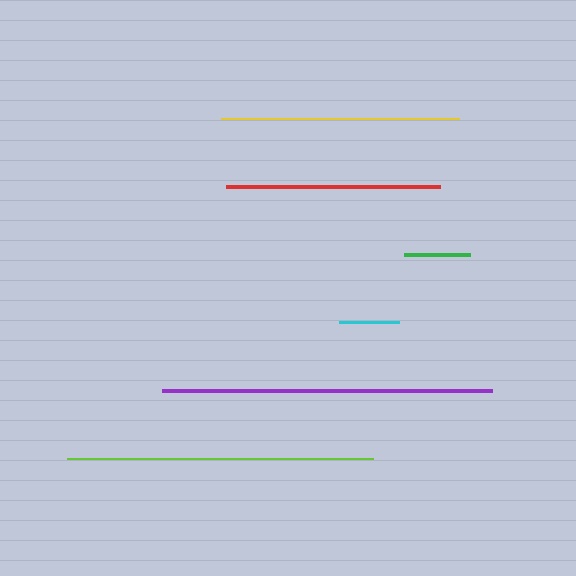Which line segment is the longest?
The purple line is the longest at approximately 330 pixels.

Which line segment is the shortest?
The cyan line is the shortest at approximately 60 pixels.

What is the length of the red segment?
The red segment is approximately 214 pixels long.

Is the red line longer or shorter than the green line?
The red line is longer than the green line.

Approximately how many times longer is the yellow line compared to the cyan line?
The yellow line is approximately 3.9 times the length of the cyan line.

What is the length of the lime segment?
The lime segment is approximately 306 pixels long.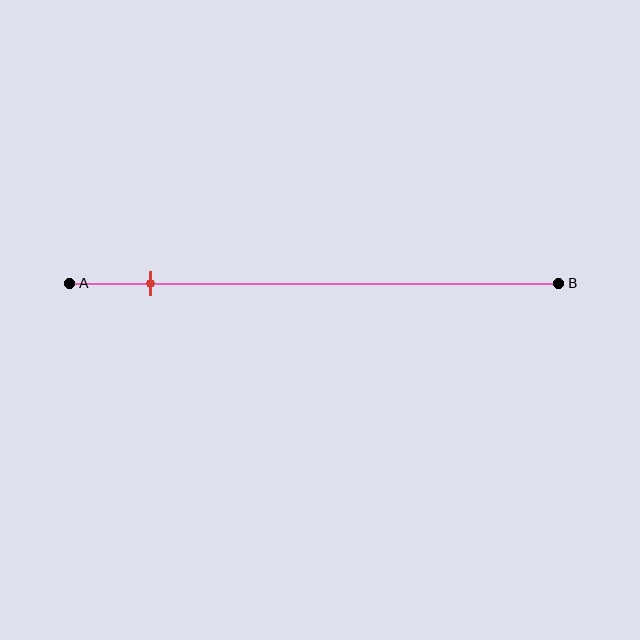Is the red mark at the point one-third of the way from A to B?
No, the mark is at about 15% from A, not at the 33% one-third point.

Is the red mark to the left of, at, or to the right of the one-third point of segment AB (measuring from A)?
The red mark is to the left of the one-third point of segment AB.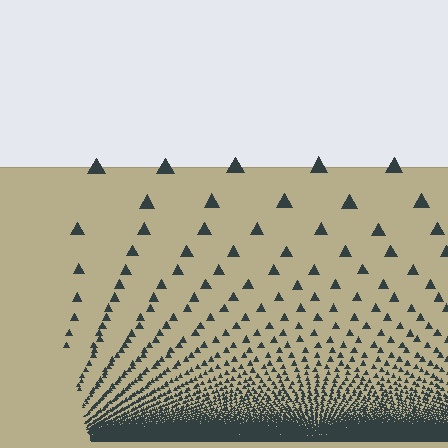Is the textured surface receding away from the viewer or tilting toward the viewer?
The surface appears to tilt toward the viewer. Texture elements get larger and sparser toward the top.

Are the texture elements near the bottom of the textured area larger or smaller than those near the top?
Smaller. The gradient is inverted — elements near the bottom are smaller and denser.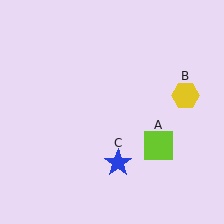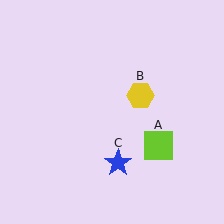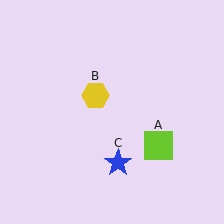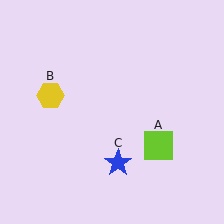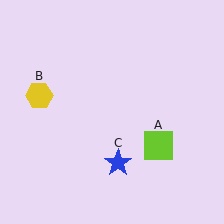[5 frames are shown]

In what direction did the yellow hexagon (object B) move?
The yellow hexagon (object B) moved left.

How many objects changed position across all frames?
1 object changed position: yellow hexagon (object B).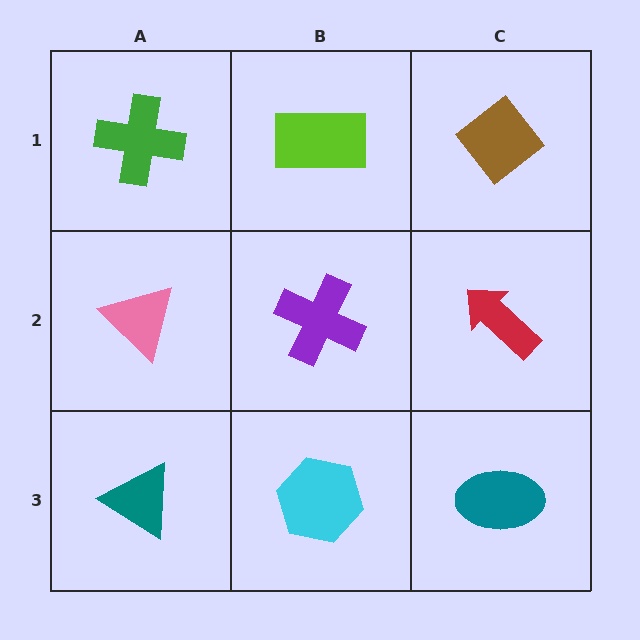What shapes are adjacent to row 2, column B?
A lime rectangle (row 1, column B), a cyan hexagon (row 3, column B), a pink triangle (row 2, column A), a red arrow (row 2, column C).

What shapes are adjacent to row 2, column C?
A brown diamond (row 1, column C), a teal ellipse (row 3, column C), a purple cross (row 2, column B).